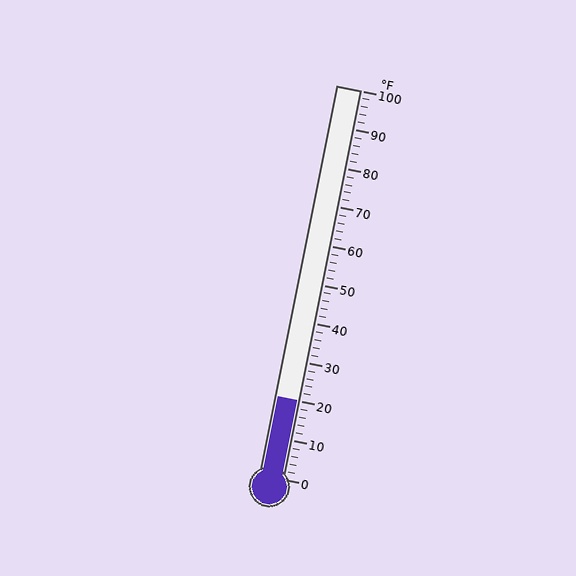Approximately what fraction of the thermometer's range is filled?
The thermometer is filled to approximately 20% of its range.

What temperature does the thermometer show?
The thermometer shows approximately 20°F.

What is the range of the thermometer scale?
The thermometer scale ranges from 0°F to 100°F.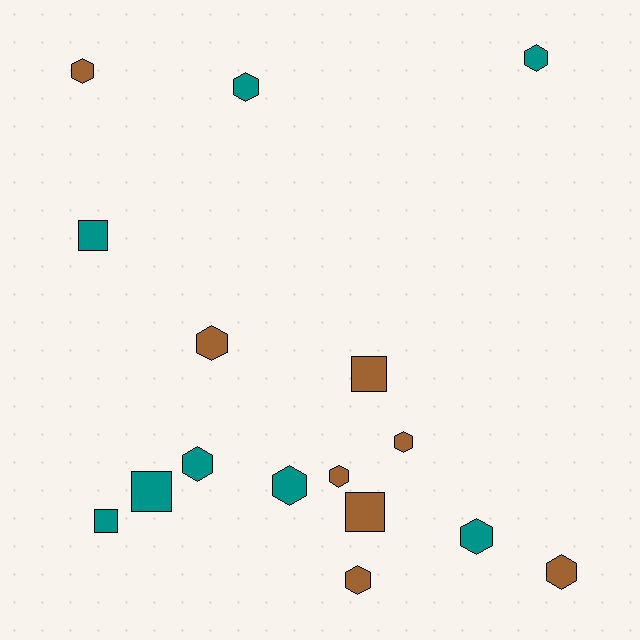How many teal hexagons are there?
There are 5 teal hexagons.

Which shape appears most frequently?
Hexagon, with 11 objects.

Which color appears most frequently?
Teal, with 8 objects.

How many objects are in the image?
There are 16 objects.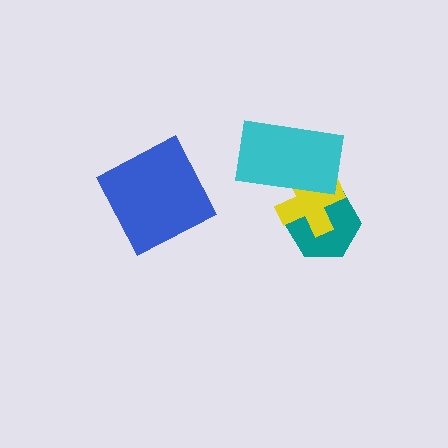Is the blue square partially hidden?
No, no other shape covers it.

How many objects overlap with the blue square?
0 objects overlap with the blue square.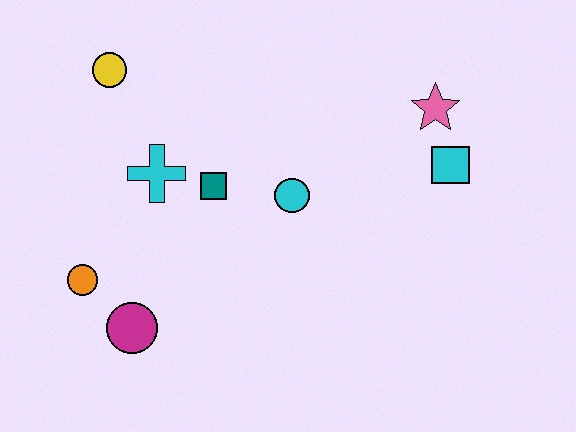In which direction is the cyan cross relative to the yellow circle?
The cyan cross is below the yellow circle.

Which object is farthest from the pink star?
The orange circle is farthest from the pink star.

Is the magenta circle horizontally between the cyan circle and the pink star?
No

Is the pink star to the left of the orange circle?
No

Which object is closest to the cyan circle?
The teal square is closest to the cyan circle.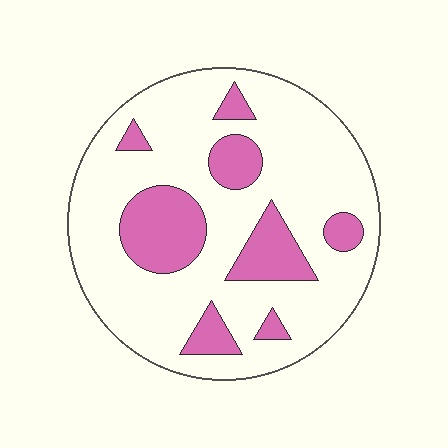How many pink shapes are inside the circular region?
8.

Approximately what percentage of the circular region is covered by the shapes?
Approximately 25%.